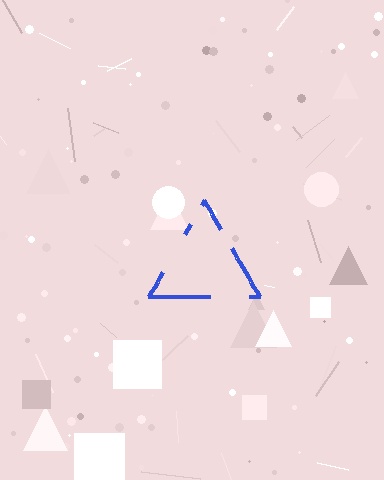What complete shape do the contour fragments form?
The contour fragments form a triangle.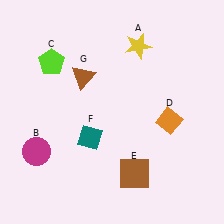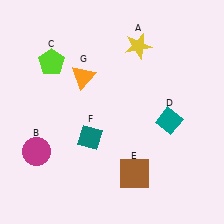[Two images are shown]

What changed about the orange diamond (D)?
In Image 1, D is orange. In Image 2, it changed to teal.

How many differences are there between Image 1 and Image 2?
There are 2 differences between the two images.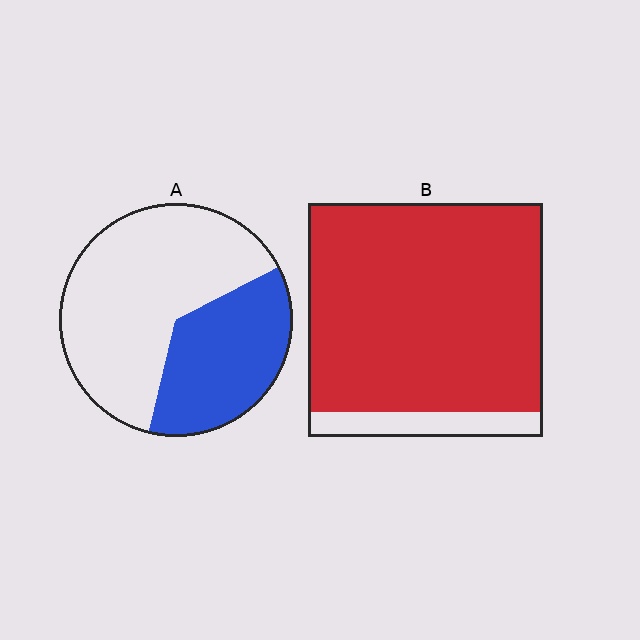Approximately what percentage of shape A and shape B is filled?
A is approximately 35% and B is approximately 90%.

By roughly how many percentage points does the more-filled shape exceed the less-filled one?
By roughly 55 percentage points (B over A).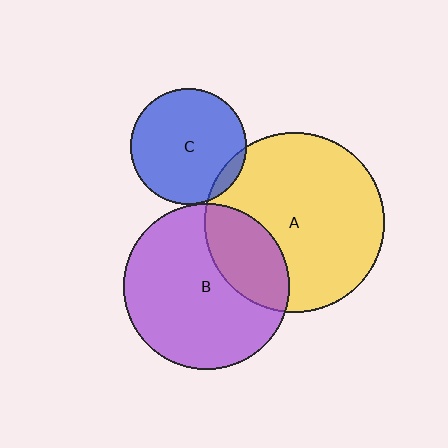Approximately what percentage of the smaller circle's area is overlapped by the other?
Approximately 10%.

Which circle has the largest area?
Circle A (yellow).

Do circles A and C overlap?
Yes.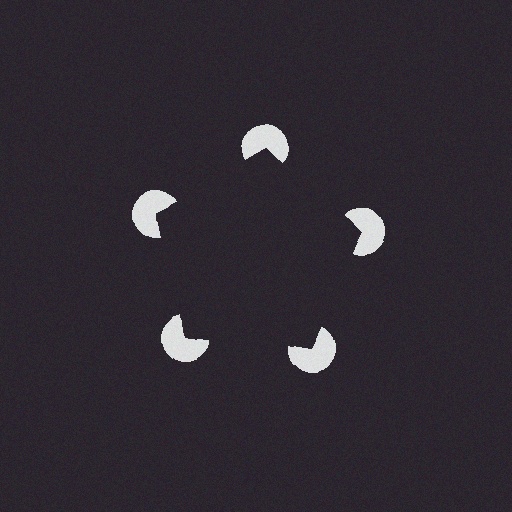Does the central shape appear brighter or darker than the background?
It typically appears slightly darker than the background, even though no actual brightness change is drawn.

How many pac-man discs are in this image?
There are 5 — one at each vertex of the illusory pentagon.